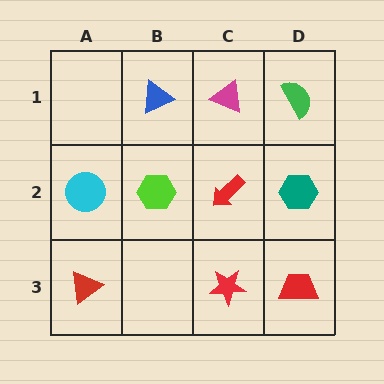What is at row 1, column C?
A magenta triangle.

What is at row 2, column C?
A red arrow.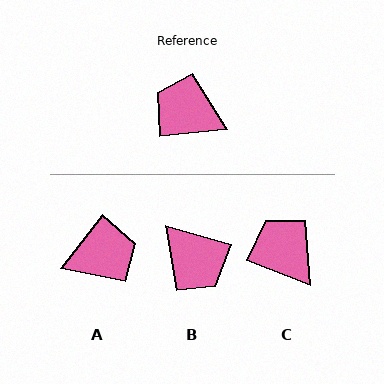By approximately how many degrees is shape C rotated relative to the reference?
Approximately 27 degrees clockwise.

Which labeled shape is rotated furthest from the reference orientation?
B, about 158 degrees away.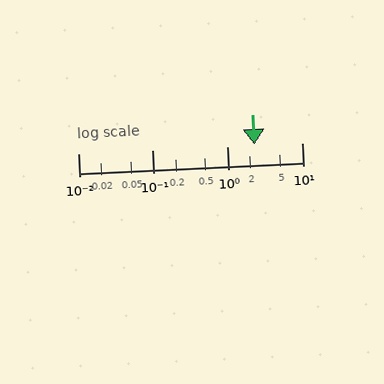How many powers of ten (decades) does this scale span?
The scale spans 3 decades, from 0.01 to 10.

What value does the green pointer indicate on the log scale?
The pointer indicates approximately 2.3.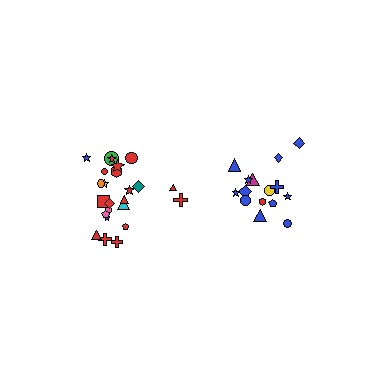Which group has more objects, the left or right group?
The left group.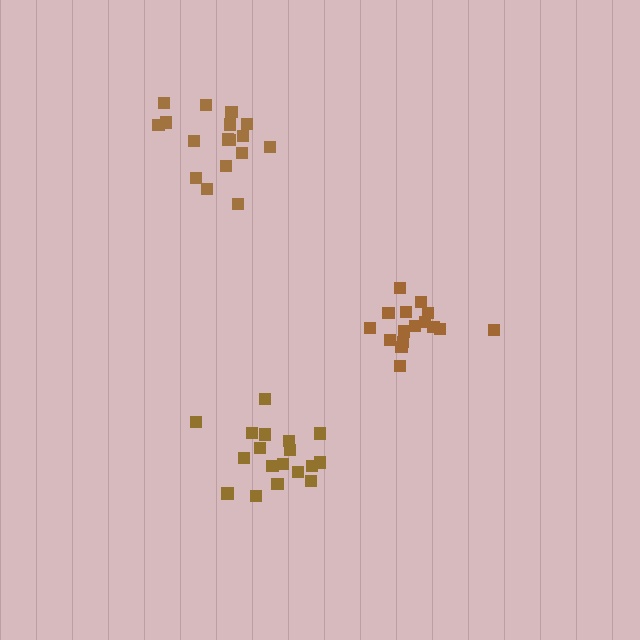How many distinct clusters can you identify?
There are 3 distinct clusters.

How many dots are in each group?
Group 1: 18 dots, Group 2: 16 dots, Group 3: 17 dots (51 total).